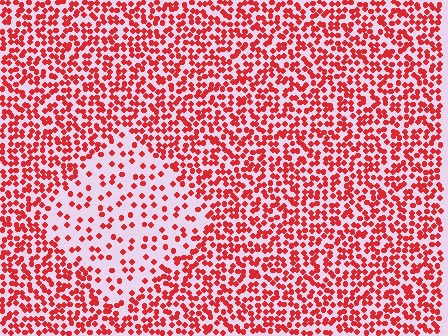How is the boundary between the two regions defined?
The boundary is defined by a change in element density (approximately 2.5x ratio). All elements are the same color, size, and shape.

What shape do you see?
I see a diamond.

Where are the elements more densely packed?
The elements are more densely packed outside the diamond boundary.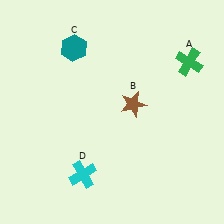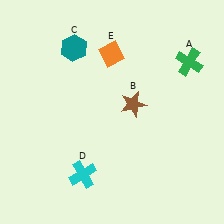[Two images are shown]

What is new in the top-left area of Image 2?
An orange diamond (E) was added in the top-left area of Image 2.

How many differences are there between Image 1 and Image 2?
There is 1 difference between the two images.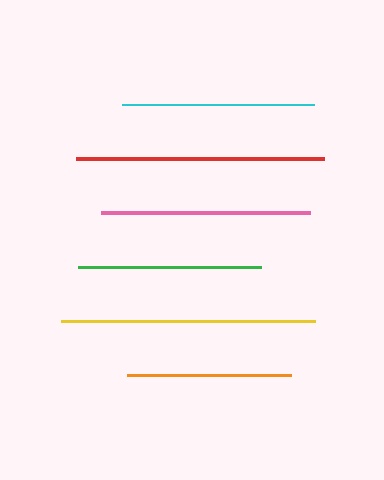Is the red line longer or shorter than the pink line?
The red line is longer than the pink line.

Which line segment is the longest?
The yellow line is the longest at approximately 254 pixels.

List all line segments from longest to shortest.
From longest to shortest: yellow, red, pink, cyan, green, orange.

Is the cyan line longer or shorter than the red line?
The red line is longer than the cyan line.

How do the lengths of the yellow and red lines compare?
The yellow and red lines are approximately the same length.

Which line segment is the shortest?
The orange line is the shortest at approximately 164 pixels.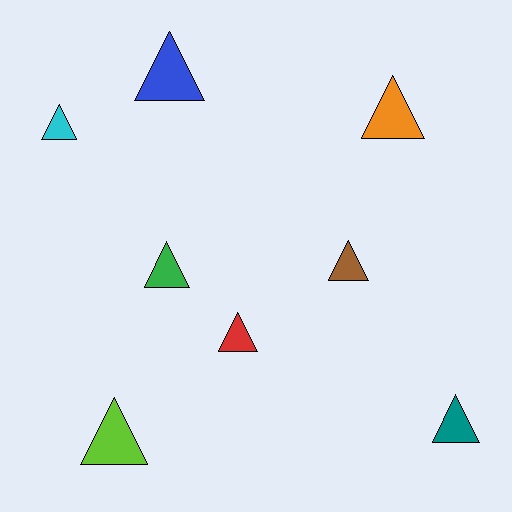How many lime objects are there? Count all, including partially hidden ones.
There is 1 lime object.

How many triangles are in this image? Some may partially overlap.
There are 8 triangles.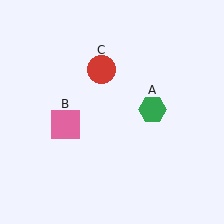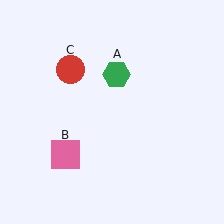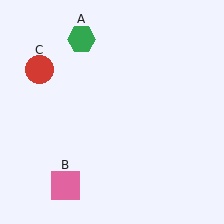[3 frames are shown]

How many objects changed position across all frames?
3 objects changed position: green hexagon (object A), pink square (object B), red circle (object C).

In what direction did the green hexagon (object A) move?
The green hexagon (object A) moved up and to the left.